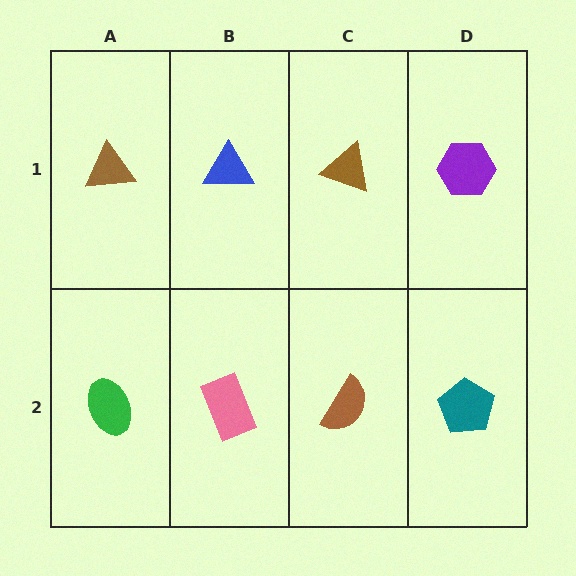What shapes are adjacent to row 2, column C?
A brown triangle (row 1, column C), a pink rectangle (row 2, column B), a teal pentagon (row 2, column D).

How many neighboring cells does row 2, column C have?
3.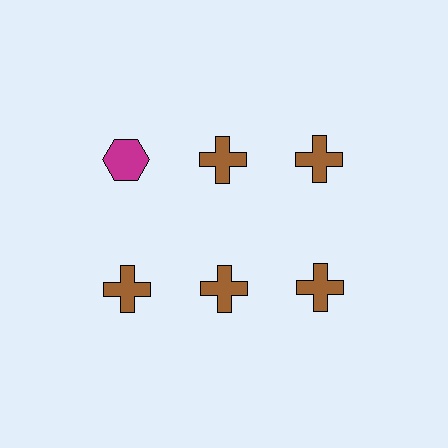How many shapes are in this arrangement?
There are 6 shapes arranged in a grid pattern.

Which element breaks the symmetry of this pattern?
The magenta hexagon in the top row, leftmost column breaks the symmetry. All other shapes are brown crosses.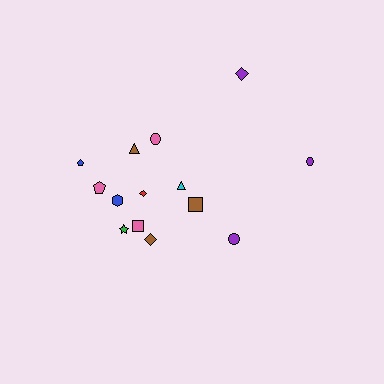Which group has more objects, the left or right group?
The left group.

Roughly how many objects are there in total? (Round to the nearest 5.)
Roughly 15 objects in total.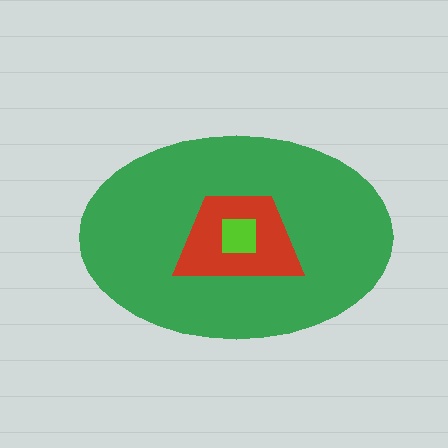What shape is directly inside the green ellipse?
The red trapezoid.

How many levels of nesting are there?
3.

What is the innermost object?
The lime square.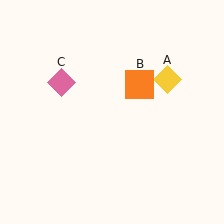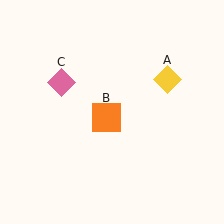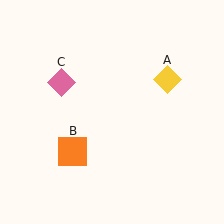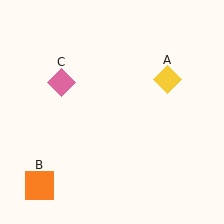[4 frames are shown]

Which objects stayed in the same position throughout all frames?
Yellow diamond (object A) and pink diamond (object C) remained stationary.